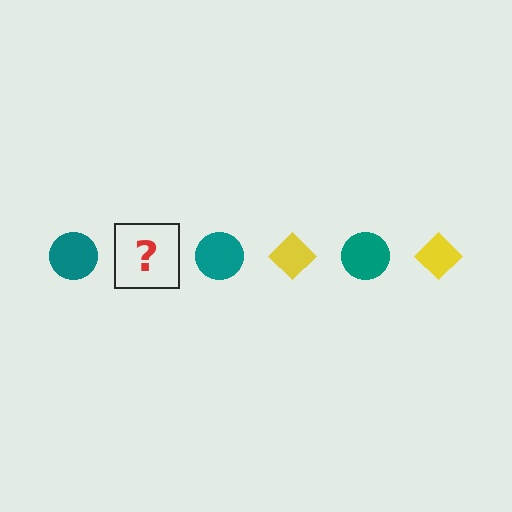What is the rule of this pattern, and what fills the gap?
The rule is that the pattern alternates between teal circle and yellow diamond. The gap should be filled with a yellow diamond.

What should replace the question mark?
The question mark should be replaced with a yellow diamond.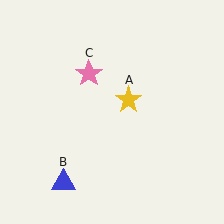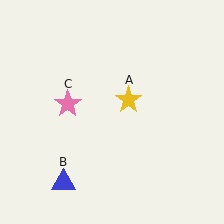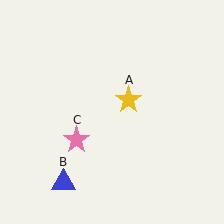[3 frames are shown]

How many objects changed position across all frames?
1 object changed position: pink star (object C).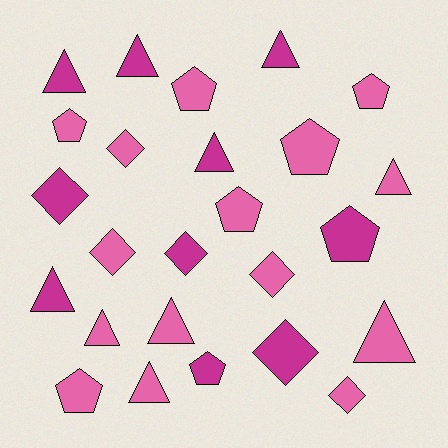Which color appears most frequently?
Pink, with 15 objects.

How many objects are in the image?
There are 25 objects.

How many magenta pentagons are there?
There are 2 magenta pentagons.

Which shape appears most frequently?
Triangle, with 10 objects.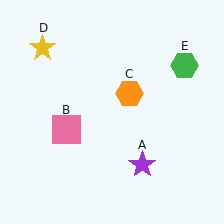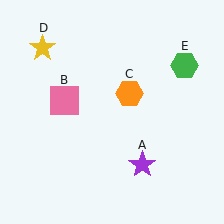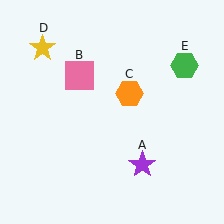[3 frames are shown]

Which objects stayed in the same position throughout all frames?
Purple star (object A) and orange hexagon (object C) and yellow star (object D) and green hexagon (object E) remained stationary.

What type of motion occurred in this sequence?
The pink square (object B) rotated clockwise around the center of the scene.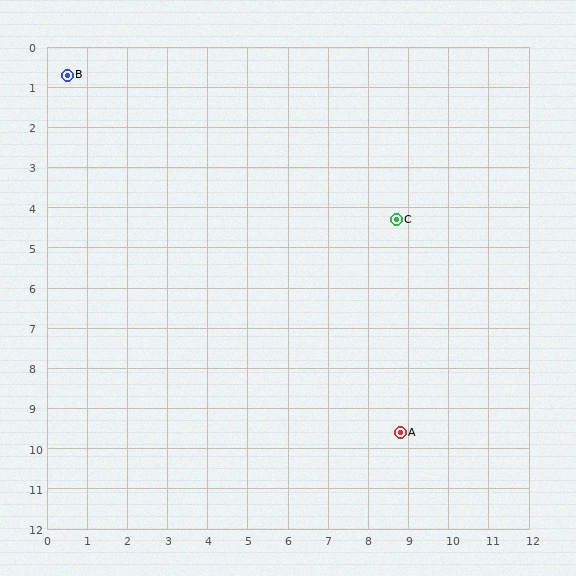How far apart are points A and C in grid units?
Points A and C are about 5.3 grid units apart.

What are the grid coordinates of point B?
Point B is at approximately (0.5, 0.7).